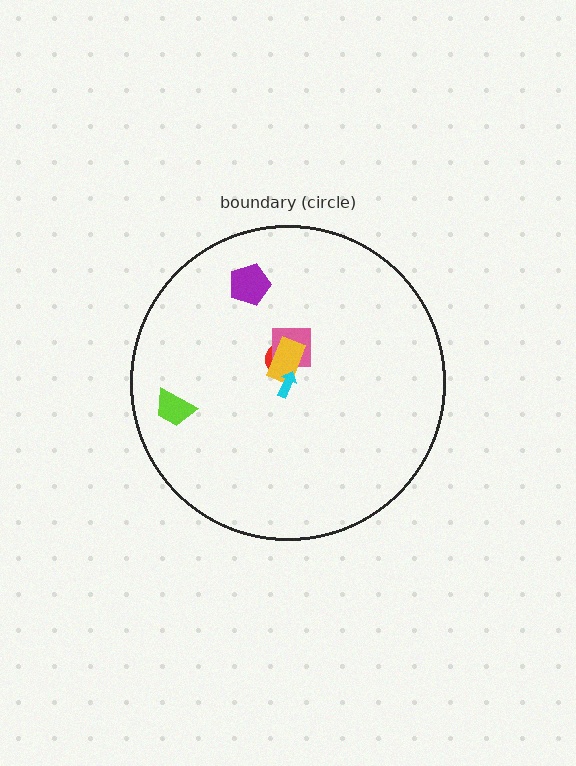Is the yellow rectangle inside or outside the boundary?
Inside.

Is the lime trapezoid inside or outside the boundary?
Inside.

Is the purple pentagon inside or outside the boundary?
Inside.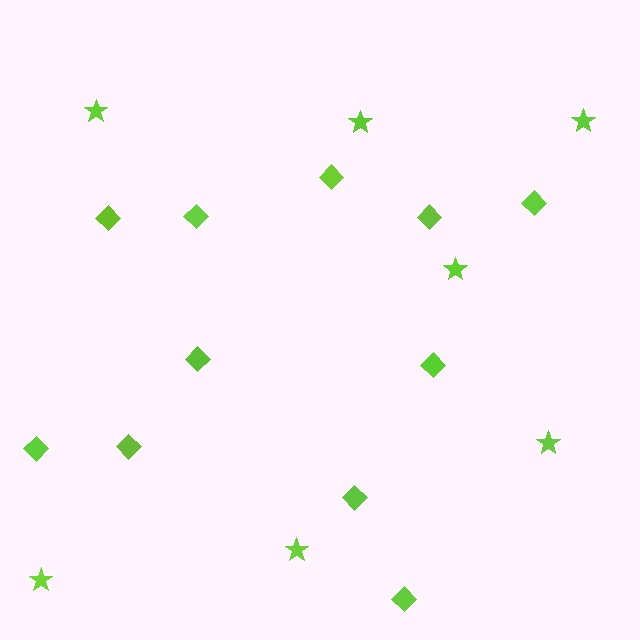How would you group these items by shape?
There are 2 groups: one group of diamonds (11) and one group of stars (7).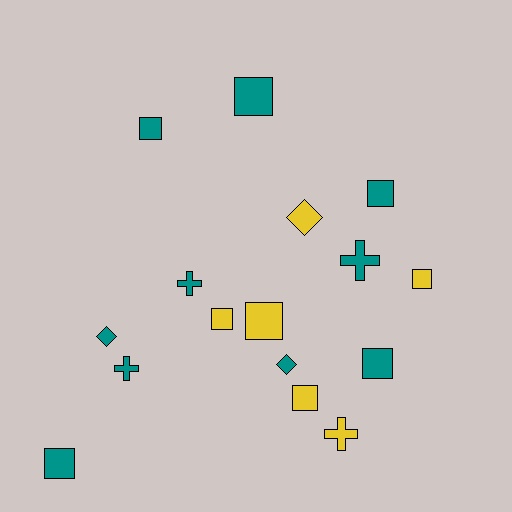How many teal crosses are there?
There are 3 teal crosses.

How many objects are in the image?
There are 16 objects.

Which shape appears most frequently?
Square, with 9 objects.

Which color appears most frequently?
Teal, with 10 objects.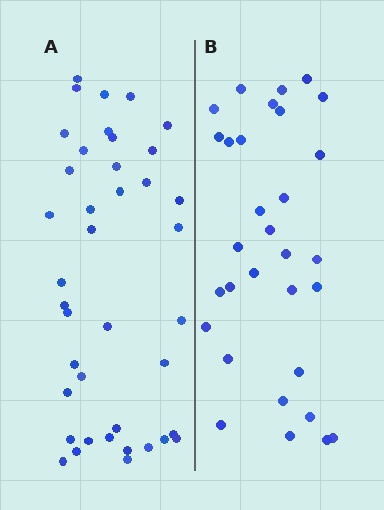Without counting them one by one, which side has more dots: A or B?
Region A (the left region) has more dots.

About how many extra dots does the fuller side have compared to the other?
Region A has roughly 8 or so more dots than region B.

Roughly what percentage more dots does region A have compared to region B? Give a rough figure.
About 30% more.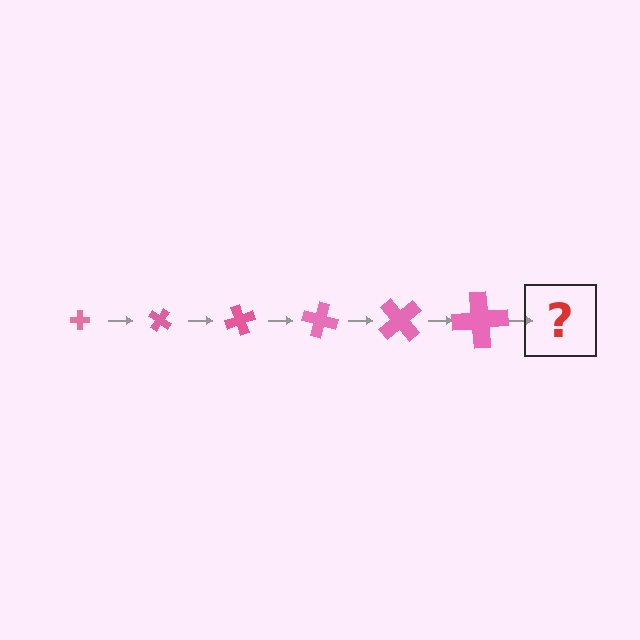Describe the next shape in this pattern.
It should be a cross, larger than the previous one and rotated 210 degrees from the start.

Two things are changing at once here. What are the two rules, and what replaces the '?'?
The two rules are that the cross grows larger each step and it rotates 35 degrees each step. The '?' should be a cross, larger than the previous one and rotated 210 degrees from the start.